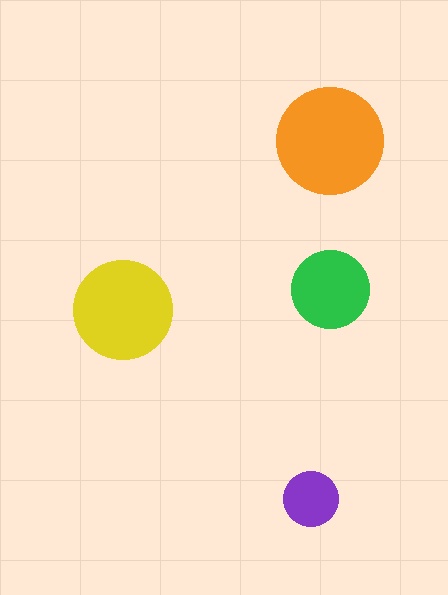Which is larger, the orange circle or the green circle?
The orange one.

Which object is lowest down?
The purple circle is bottommost.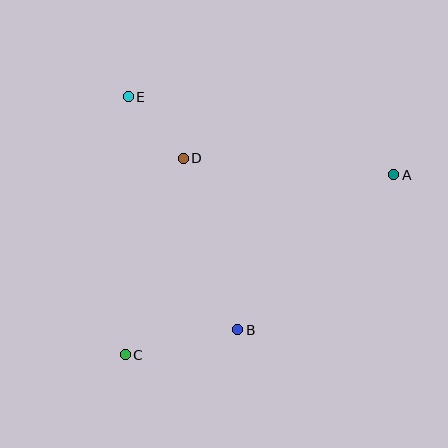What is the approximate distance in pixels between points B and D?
The distance between B and D is approximately 180 pixels.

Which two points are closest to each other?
Points D and E are closest to each other.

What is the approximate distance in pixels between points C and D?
The distance between C and D is approximately 205 pixels.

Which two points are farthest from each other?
Points A and C are farthest from each other.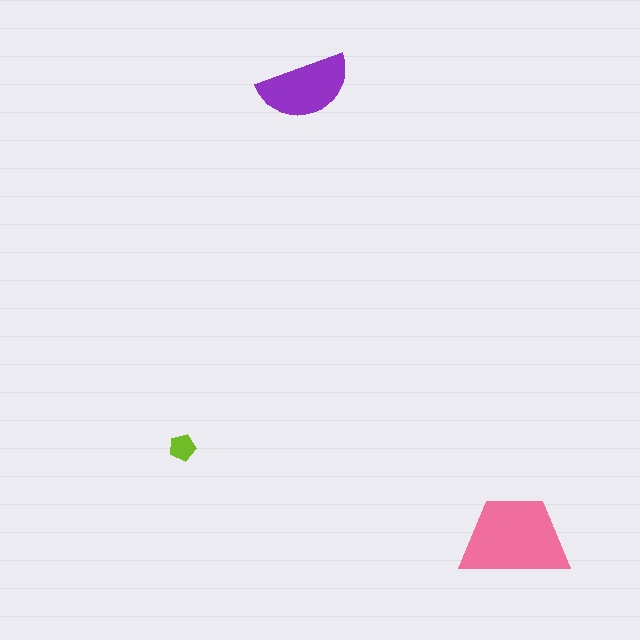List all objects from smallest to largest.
The lime pentagon, the purple semicircle, the pink trapezoid.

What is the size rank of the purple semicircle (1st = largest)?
2nd.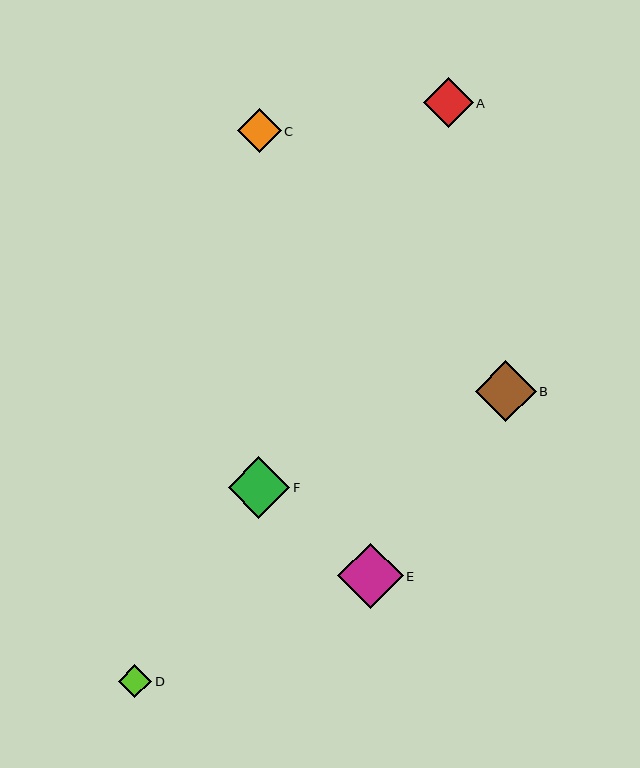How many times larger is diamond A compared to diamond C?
Diamond A is approximately 1.1 times the size of diamond C.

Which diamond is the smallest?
Diamond D is the smallest with a size of approximately 33 pixels.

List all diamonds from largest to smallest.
From largest to smallest: E, F, B, A, C, D.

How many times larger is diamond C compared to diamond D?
Diamond C is approximately 1.3 times the size of diamond D.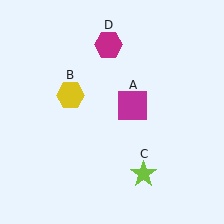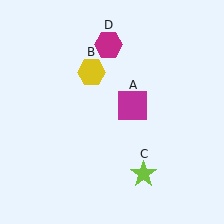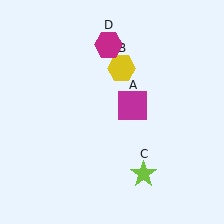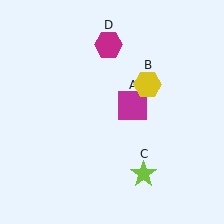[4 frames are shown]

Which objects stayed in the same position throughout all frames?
Magenta square (object A) and lime star (object C) and magenta hexagon (object D) remained stationary.